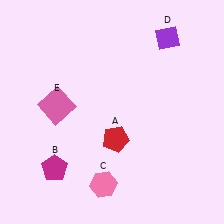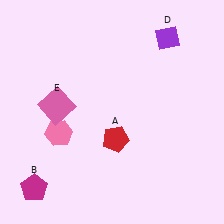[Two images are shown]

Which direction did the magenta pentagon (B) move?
The magenta pentagon (B) moved left.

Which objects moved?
The objects that moved are: the magenta pentagon (B), the pink hexagon (C).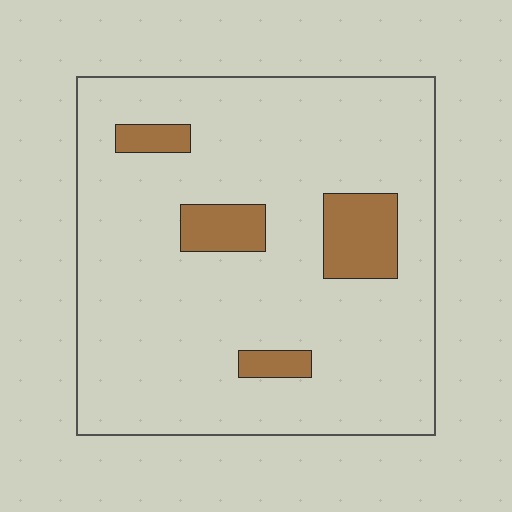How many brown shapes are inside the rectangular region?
4.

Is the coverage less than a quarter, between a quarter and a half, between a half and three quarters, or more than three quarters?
Less than a quarter.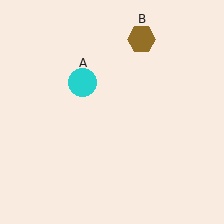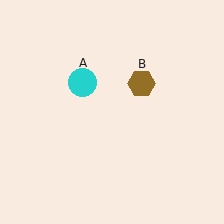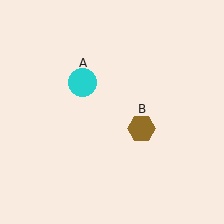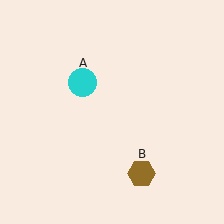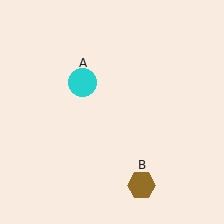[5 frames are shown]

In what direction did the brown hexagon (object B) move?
The brown hexagon (object B) moved down.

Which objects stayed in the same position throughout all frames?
Cyan circle (object A) remained stationary.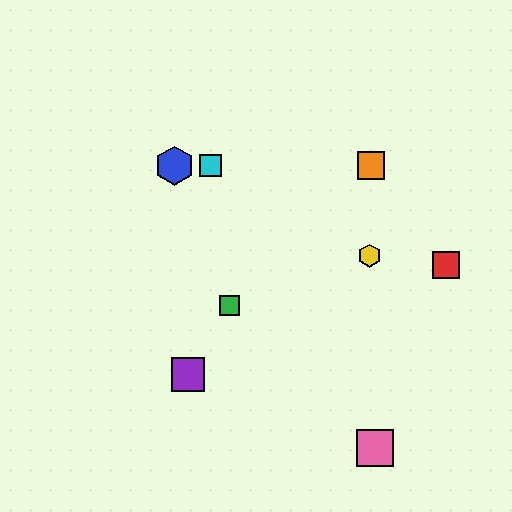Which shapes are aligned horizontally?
The blue hexagon, the orange square, the cyan square are aligned horizontally.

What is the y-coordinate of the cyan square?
The cyan square is at y≈166.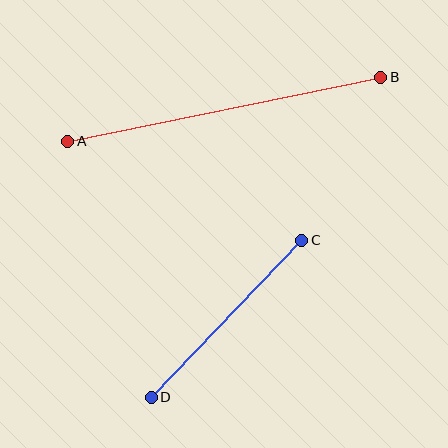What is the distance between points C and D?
The distance is approximately 217 pixels.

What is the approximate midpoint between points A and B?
The midpoint is at approximately (224, 109) pixels.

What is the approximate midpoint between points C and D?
The midpoint is at approximately (227, 319) pixels.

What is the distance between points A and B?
The distance is approximately 320 pixels.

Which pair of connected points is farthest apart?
Points A and B are farthest apart.